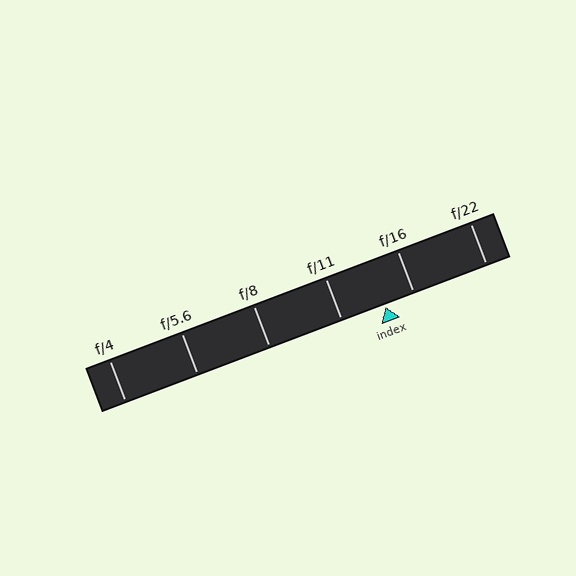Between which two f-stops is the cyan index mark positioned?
The index mark is between f/11 and f/16.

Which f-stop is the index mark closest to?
The index mark is closest to f/16.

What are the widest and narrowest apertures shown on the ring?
The widest aperture shown is f/4 and the narrowest is f/22.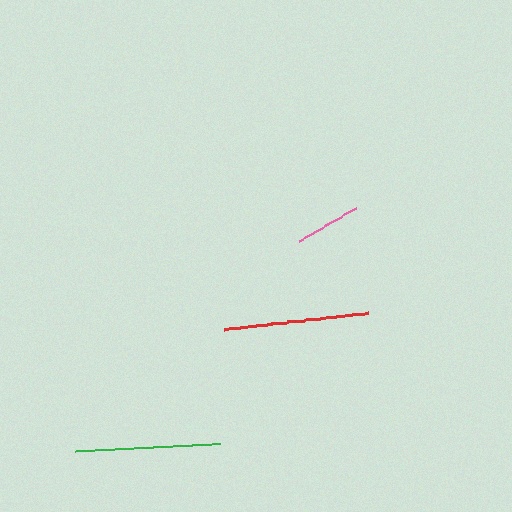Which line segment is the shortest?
The pink line is the shortest at approximately 65 pixels.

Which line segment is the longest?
The green line is the longest at approximately 145 pixels.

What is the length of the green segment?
The green segment is approximately 145 pixels long.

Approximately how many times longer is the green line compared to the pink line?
The green line is approximately 2.2 times the length of the pink line.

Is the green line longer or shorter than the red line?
The green line is longer than the red line.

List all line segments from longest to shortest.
From longest to shortest: green, red, pink.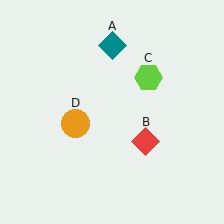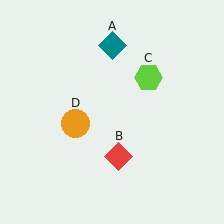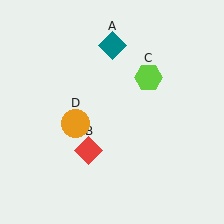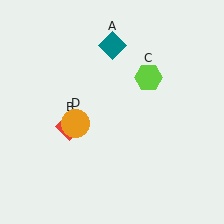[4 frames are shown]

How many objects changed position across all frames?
1 object changed position: red diamond (object B).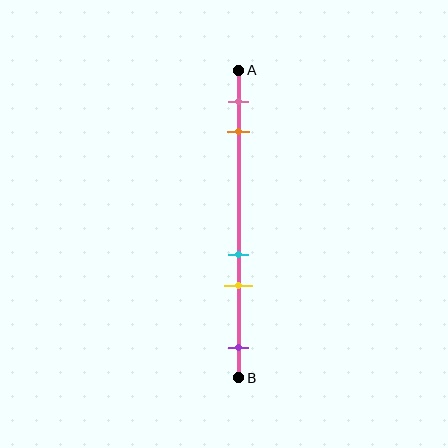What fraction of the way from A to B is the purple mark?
The purple mark is approximately 90% (0.9) of the way from A to B.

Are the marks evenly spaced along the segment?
No, the marks are not evenly spaced.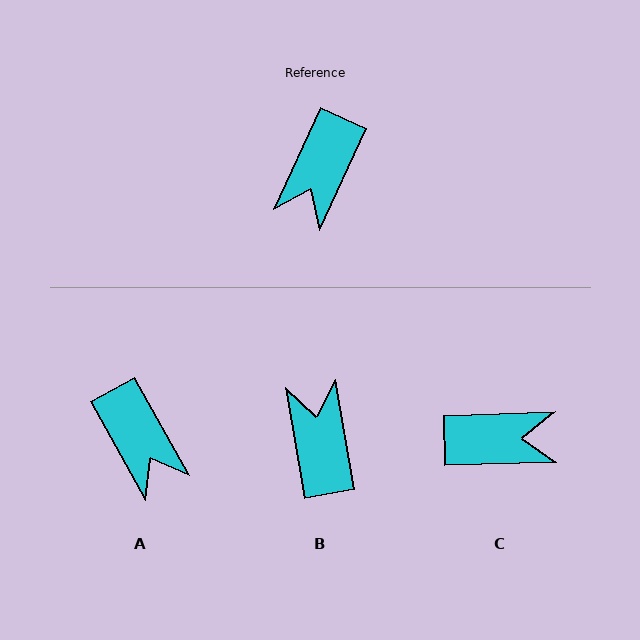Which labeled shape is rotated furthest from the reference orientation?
B, about 146 degrees away.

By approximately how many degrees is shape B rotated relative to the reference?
Approximately 146 degrees clockwise.